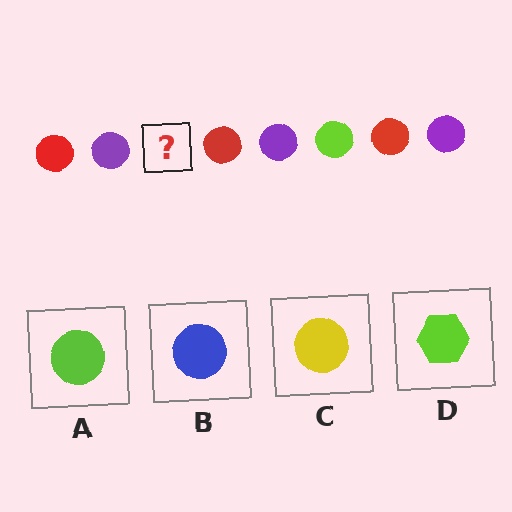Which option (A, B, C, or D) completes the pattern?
A.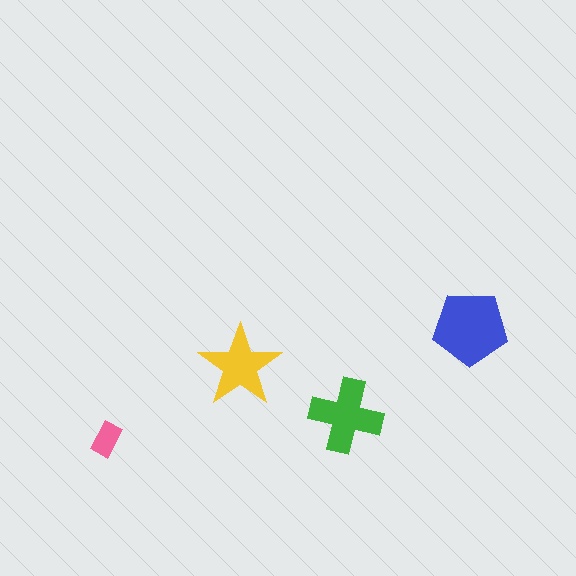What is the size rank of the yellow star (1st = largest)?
3rd.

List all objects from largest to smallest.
The blue pentagon, the green cross, the yellow star, the pink rectangle.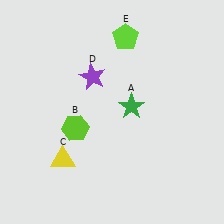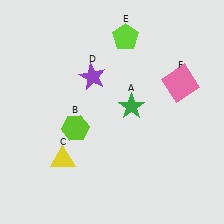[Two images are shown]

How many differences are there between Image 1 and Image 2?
There is 1 difference between the two images.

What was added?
A pink square (F) was added in Image 2.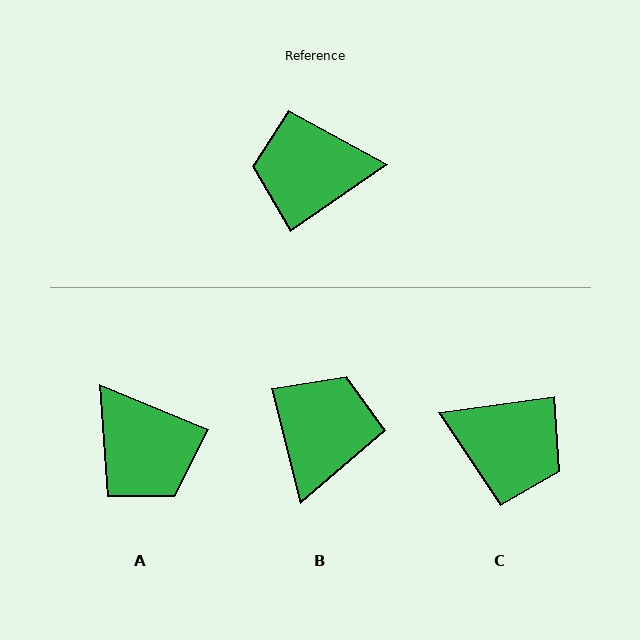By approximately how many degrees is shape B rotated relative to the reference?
Approximately 111 degrees clockwise.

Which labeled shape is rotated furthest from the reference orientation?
C, about 153 degrees away.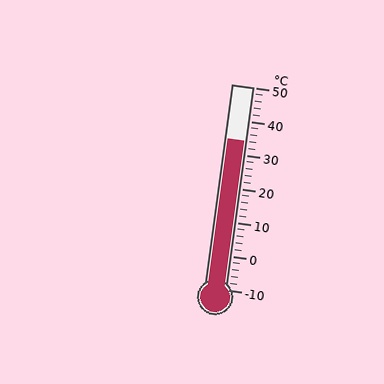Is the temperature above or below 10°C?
The temperature is above 10°C.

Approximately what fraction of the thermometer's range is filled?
The thermometer is filled to approximately 75% of its range.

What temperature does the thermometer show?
The thermometer shows approximately 34°C.